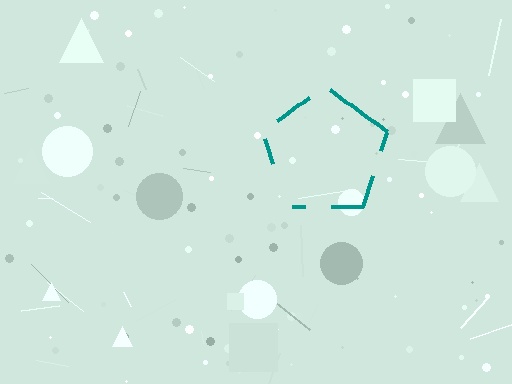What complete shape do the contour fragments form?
The contour fragments form a pentagon.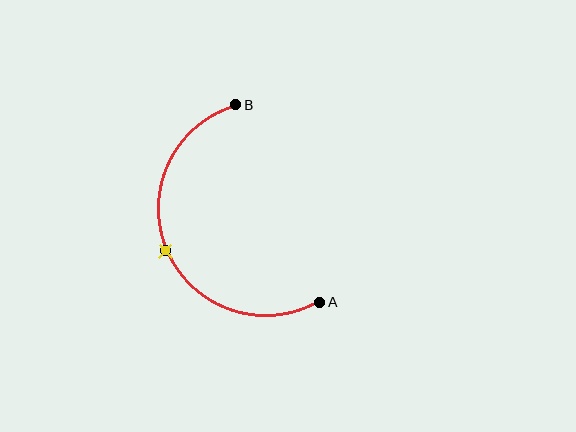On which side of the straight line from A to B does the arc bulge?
The arc bulges to the left of the straight line connecting A and B.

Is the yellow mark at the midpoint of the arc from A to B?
Yes. The yellow mark lies on the arc at equal arc-length from both A and B — it is the arc midpoint.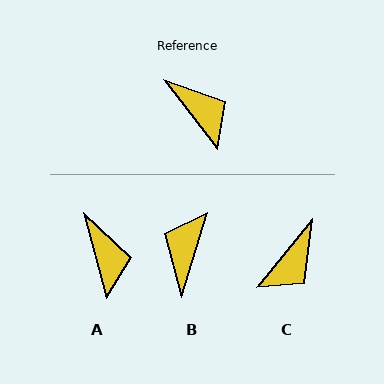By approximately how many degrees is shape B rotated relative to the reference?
Approximately 126 degrees counter-clockwise.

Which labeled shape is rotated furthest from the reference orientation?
B, about 126 degrees away.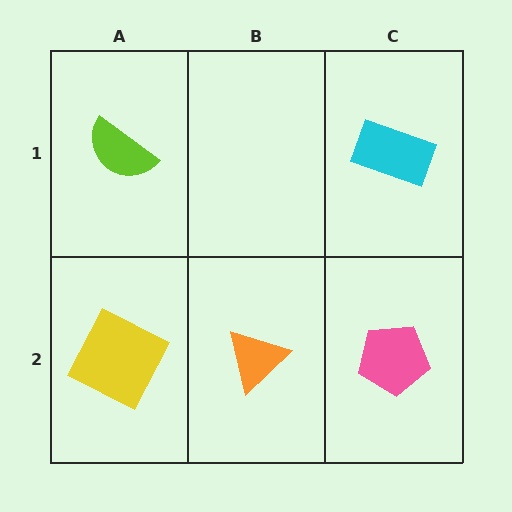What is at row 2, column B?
An orange triangle.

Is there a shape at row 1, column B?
No, that cell is empty.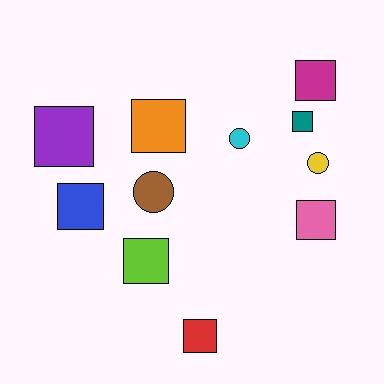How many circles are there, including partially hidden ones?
There are 3 circles.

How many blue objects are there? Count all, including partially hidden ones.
There is 1 blue object.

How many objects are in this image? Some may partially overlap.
There are 11 objects.